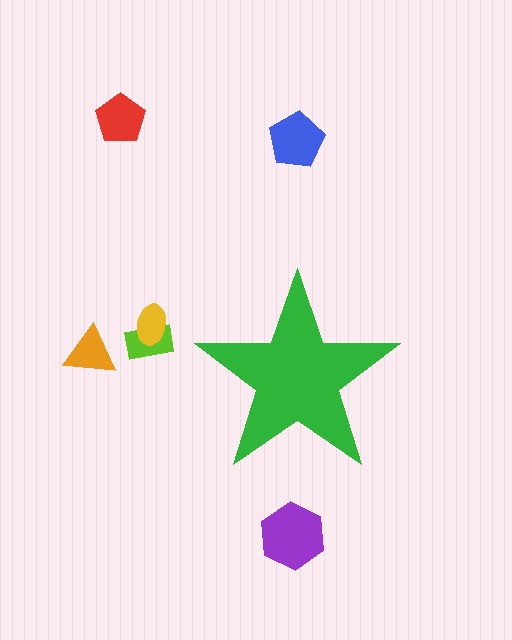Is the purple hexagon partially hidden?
No, the purple hexagon is fully visible.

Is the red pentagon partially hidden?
No, the red pentagon is fully visible.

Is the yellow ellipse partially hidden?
No, the yellow ellipse is fully visible.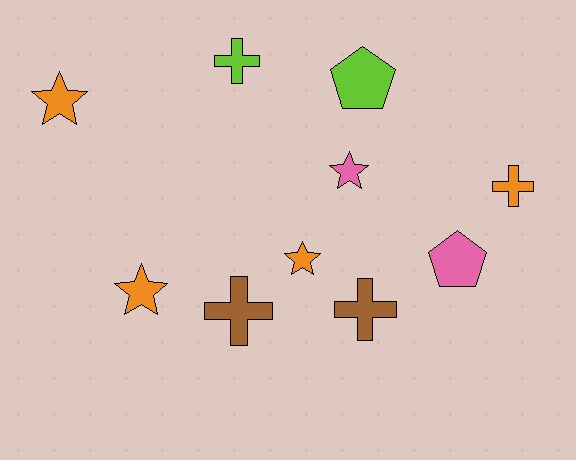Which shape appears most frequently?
Cross, with 4 objects.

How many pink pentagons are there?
There is 1 pink pentagon.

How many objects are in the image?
There are 10 objects.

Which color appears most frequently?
Orange, with 4 objects.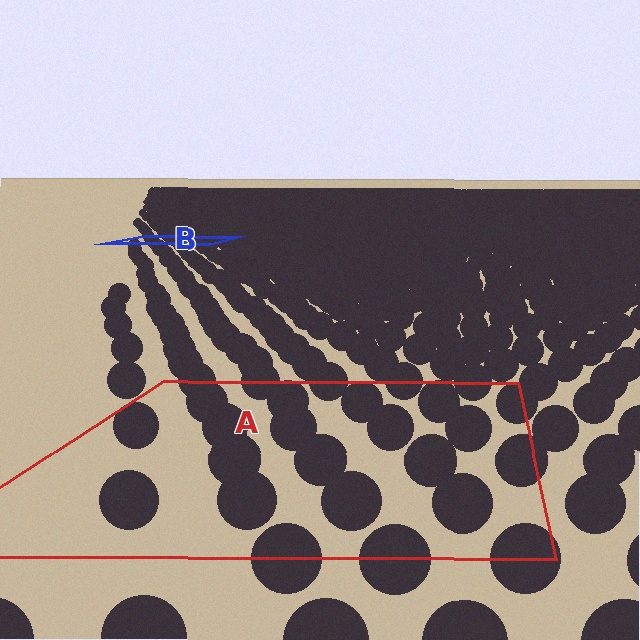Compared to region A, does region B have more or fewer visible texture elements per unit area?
Region B has more texture elements per unit area — they are packed more densely because it is farther away.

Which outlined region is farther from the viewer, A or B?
Region B is farther from the viewer — the texture elements inside it appear smaller and more densely packed.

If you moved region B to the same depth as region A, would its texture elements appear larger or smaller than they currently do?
They would appear larger. At a closer depth, the same texture elements are projected at a bigger on-screen size.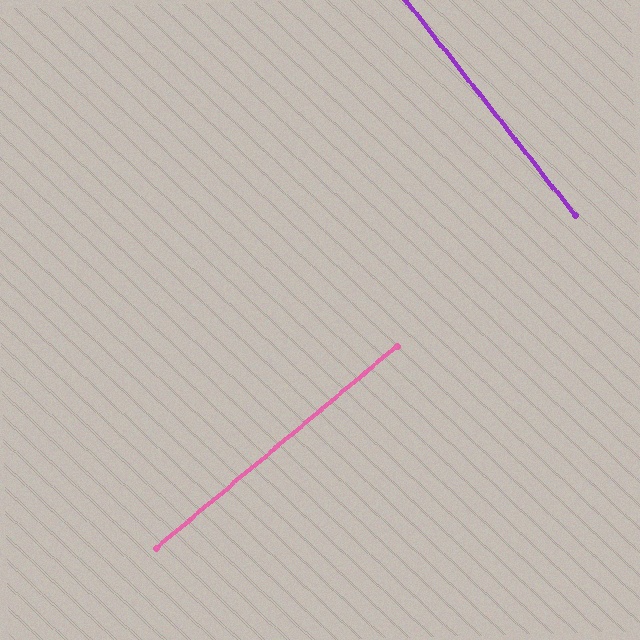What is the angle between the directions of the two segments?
Approximately 88 degrees.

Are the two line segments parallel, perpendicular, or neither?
Perpendicular — they meet at approximately 88°.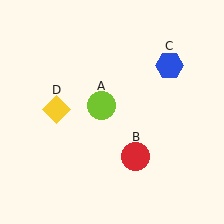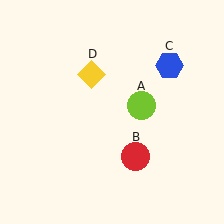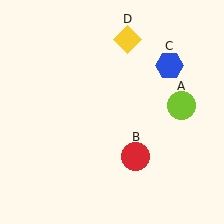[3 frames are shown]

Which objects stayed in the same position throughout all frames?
Red circle (object B) and blue hexagon (object C) remained stationary.